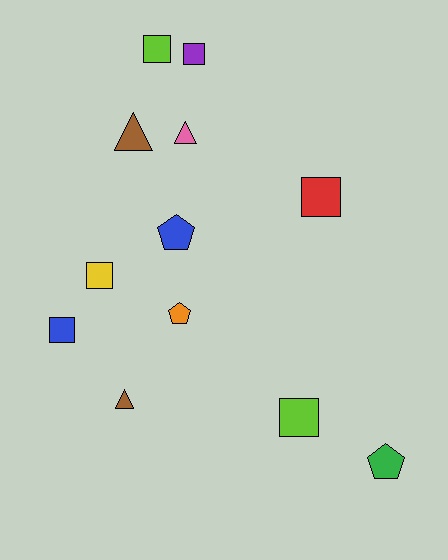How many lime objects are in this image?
There are 2 lime objects.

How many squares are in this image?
There are 6 squares.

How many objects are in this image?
There are 12 objects.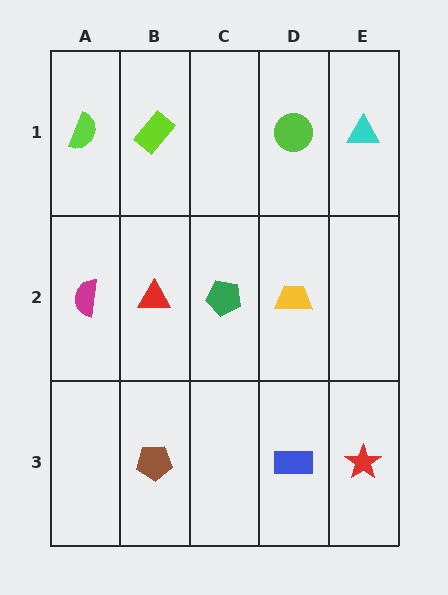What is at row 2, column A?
A magenta semicircle.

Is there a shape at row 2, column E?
No, that cell is empty.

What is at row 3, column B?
A brown pentagon.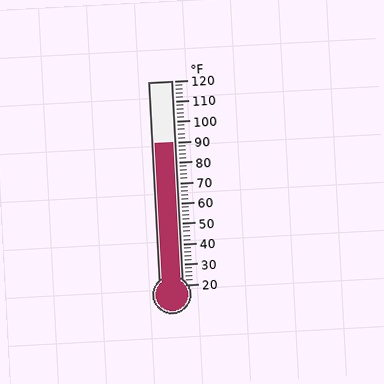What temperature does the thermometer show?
The thermometer shows approximately 90°F.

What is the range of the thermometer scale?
The thermometer scale ranges from 20°F to 120°F.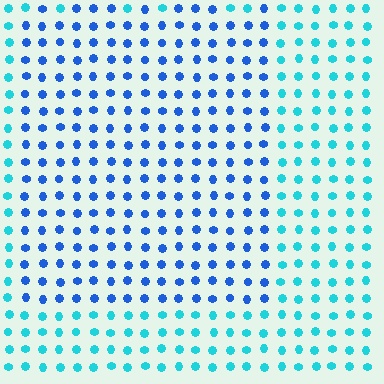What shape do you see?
I see a rectangle.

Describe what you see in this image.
The image is filled with small cyan elements in a uniform arrangement. A rectangle-shaped region is visible where the elements are tinted to a slightly different hue, forming a subtle color boundary.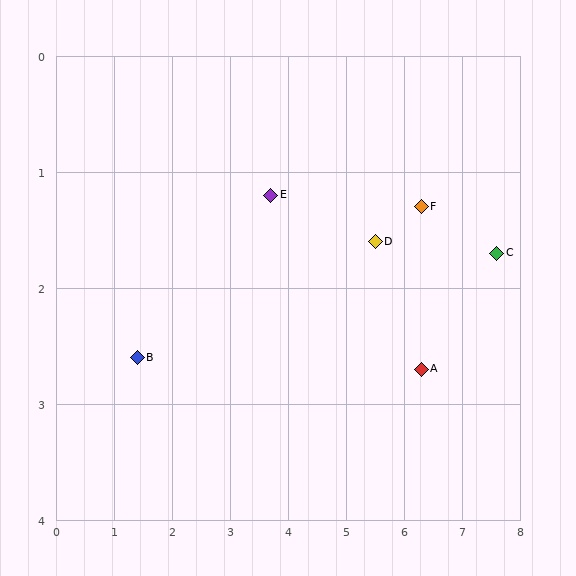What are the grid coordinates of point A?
Point A is at approximately (6.3, 2.7).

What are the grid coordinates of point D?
Point D is at approximately (5.5, 1.6).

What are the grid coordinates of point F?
Point F is at approximately (6.3, 1.3).